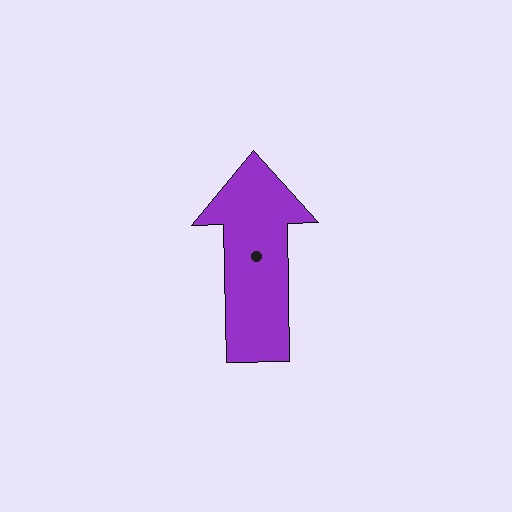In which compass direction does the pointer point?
North.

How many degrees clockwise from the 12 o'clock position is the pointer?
Approximately 359 degrees.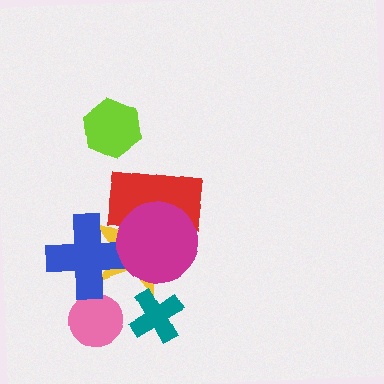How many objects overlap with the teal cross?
1 object overlaps with the teal cross.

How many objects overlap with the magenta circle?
3 objects overlap with the magenta circle.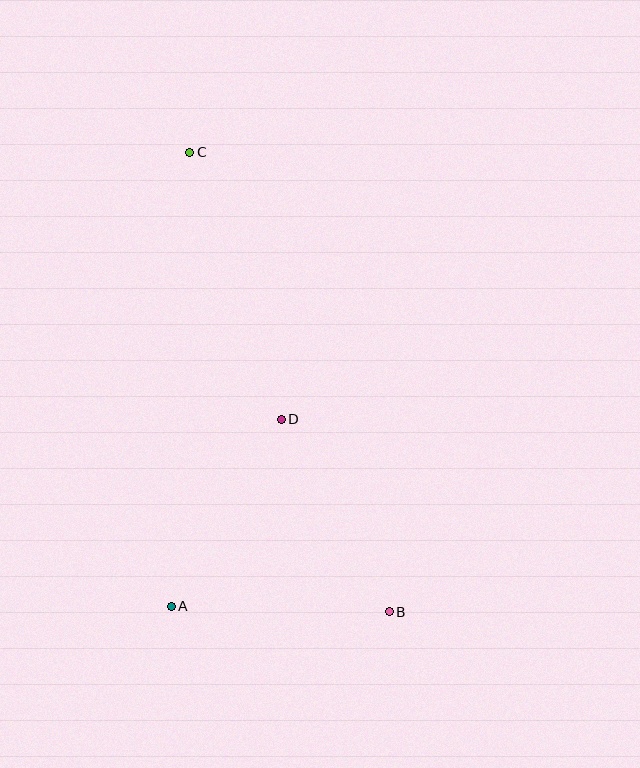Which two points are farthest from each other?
Points B and C are farthest from each other.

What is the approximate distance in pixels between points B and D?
The distance between B and D is approximately 221 pixels.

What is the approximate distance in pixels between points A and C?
The distance between A and C is approximately 454 pixels.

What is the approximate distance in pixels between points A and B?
The distance between A and B is approximately 218 pixels.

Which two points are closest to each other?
Points A and D are closest to each other.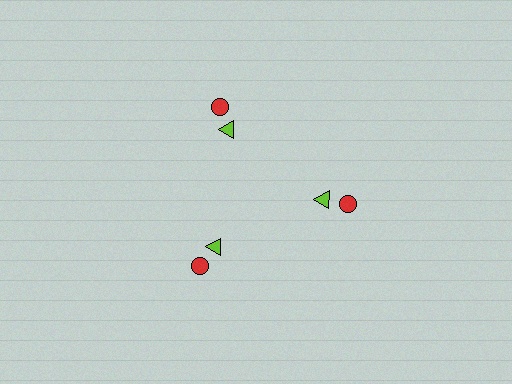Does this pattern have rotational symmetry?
Yes, this pattern has 3-fold rotational symmetry. It looks the same after rotating 120 degrees around the center.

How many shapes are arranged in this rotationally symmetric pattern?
There are 6 shapes, arranged in 3 groups of 2.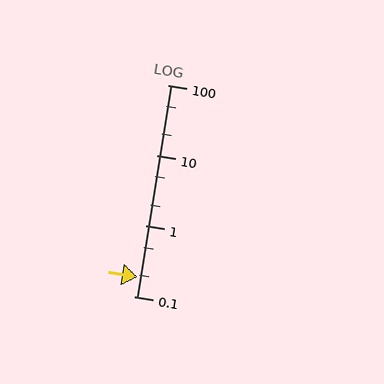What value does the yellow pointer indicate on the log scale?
The pointer indicates approximately 0.19.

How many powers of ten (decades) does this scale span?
The scale spans 3 decades, from 0.1 to 100.